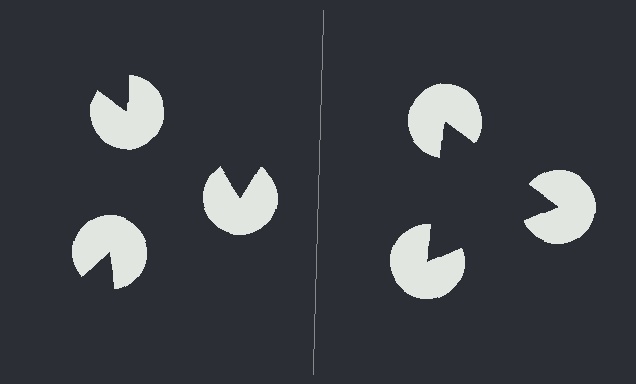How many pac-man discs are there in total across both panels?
6 — 3 on each side.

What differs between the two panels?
The pac-man discs are positioned identically on both sides; only the wedge orientations differ. On the right they align to a triangle; on the left they are misaligned.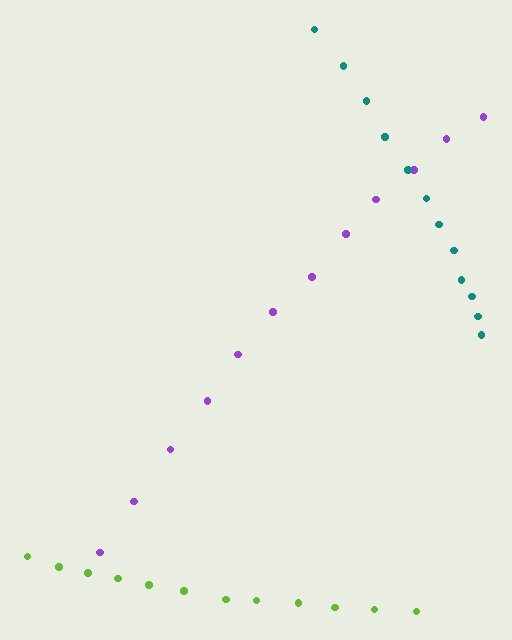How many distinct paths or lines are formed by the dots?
There are 3 distinct paths.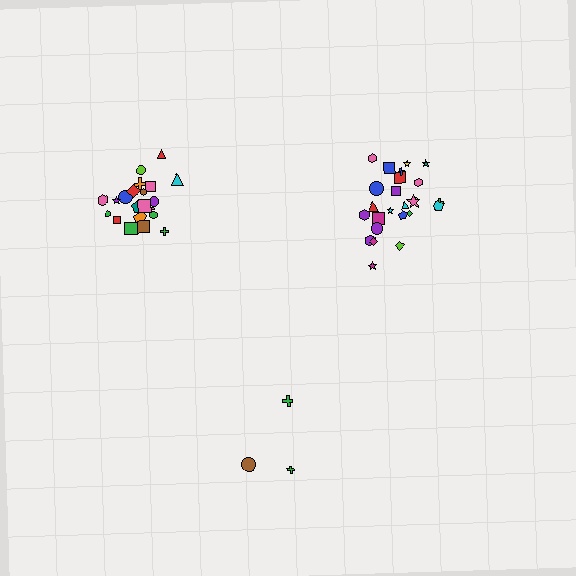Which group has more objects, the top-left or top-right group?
The top-right group.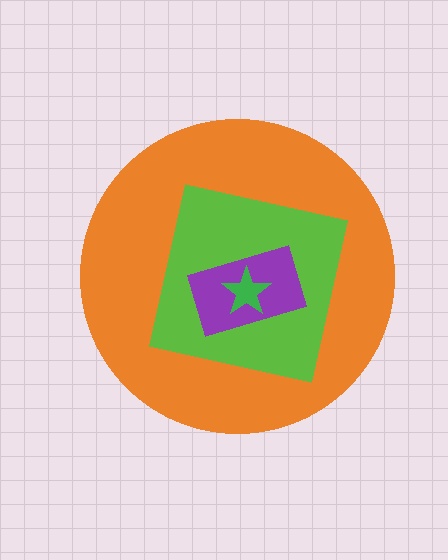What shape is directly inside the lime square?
The purple rectangle.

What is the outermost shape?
The orange circle.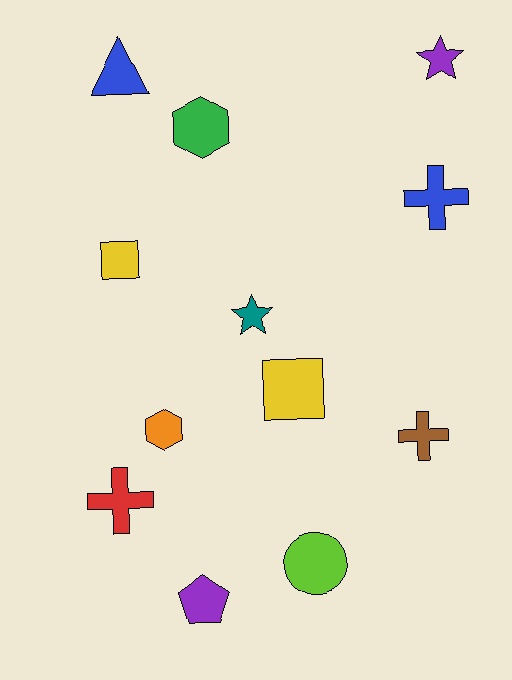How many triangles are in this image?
There is 1 triangle.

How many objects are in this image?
There are 12 objects.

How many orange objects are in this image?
There is 1 orange object.